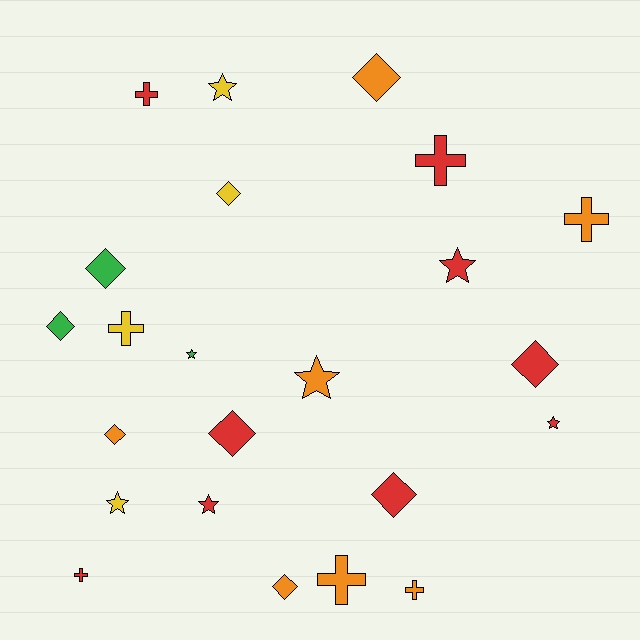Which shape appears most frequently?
Diamond, with 9 objects.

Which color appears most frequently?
Red, with 9 objects.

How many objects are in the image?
There are 23 objects.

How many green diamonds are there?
There are 2 green diamonds.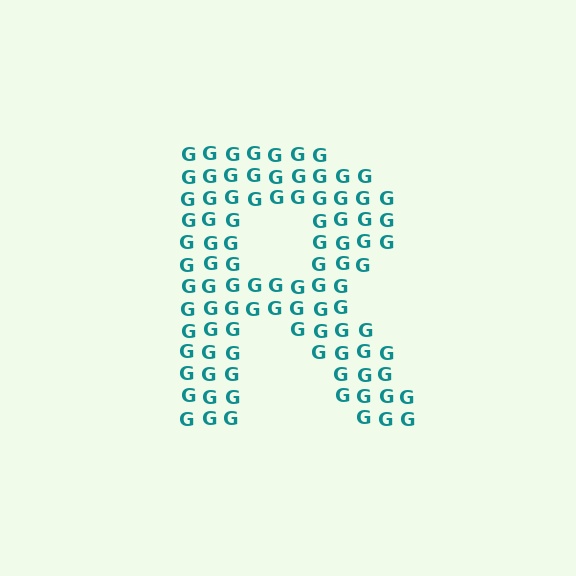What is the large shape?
The large shape is the letter R.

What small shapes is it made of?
It is made of small letter G's.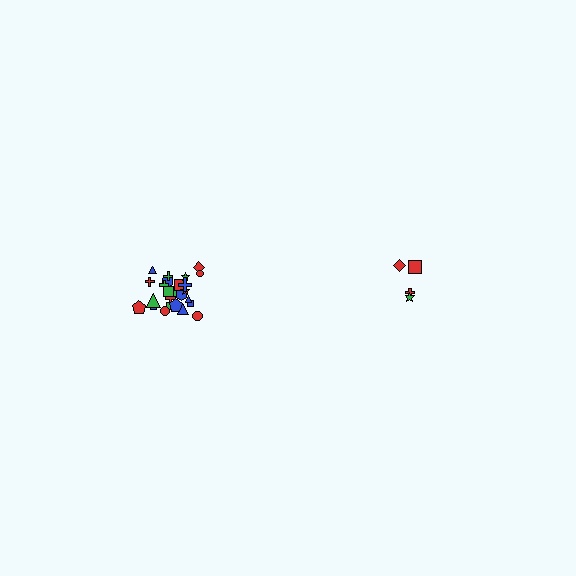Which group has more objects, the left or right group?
The left group.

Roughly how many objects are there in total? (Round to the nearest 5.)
Roughly 30 objects in total.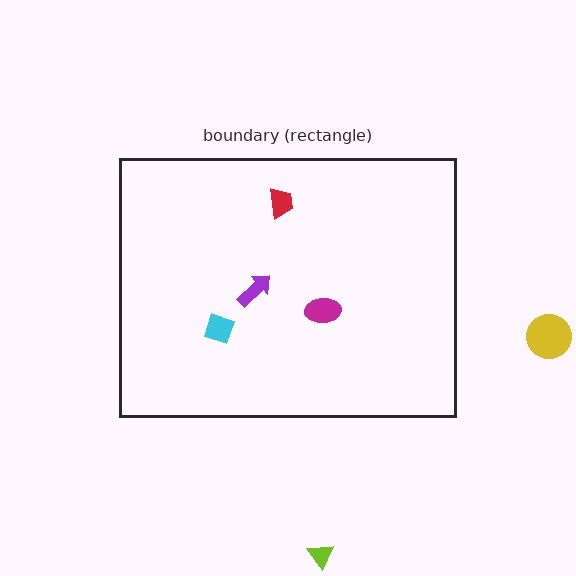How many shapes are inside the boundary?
4 inside, 2 outside.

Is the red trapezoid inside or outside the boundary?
Inside.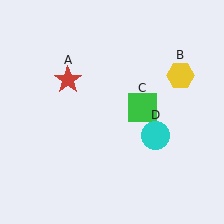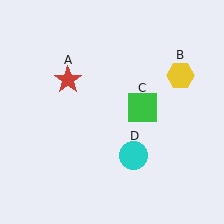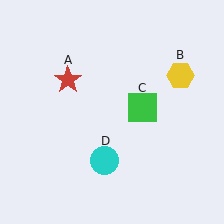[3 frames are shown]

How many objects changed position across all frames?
1 object changed position: cyan circle (object D).